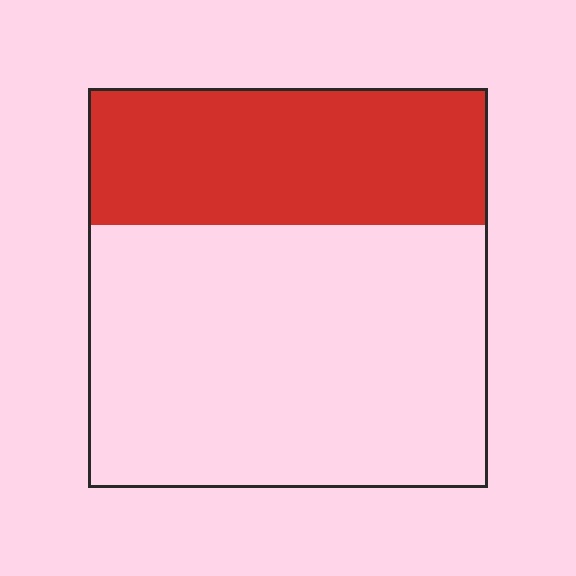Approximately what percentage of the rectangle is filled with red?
Approximately 35%.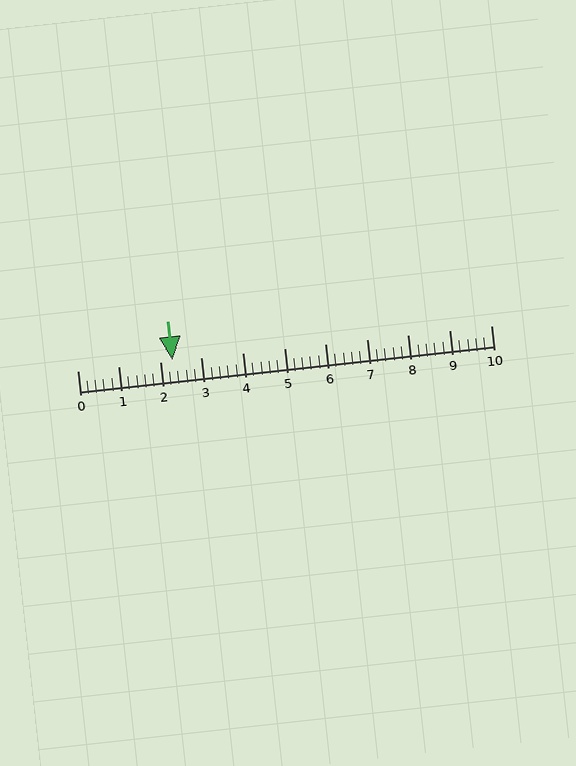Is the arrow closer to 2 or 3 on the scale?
The arrow is closer to 2.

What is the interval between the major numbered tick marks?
The major tick marks are spaced 1 units apart.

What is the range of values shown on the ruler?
The ruler shows values from 0 to 10.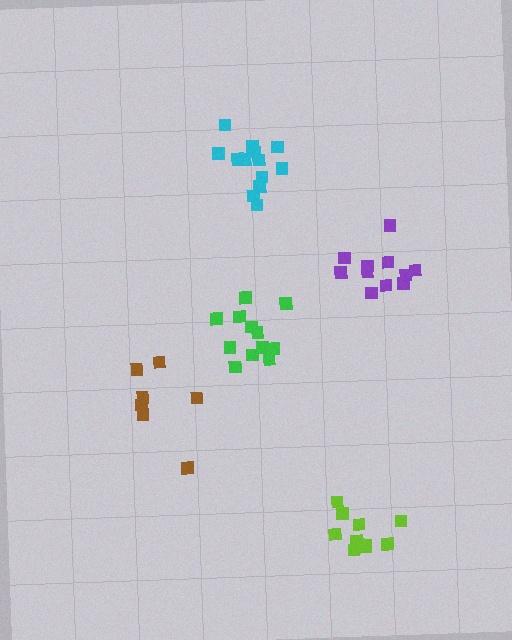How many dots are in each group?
Group 1: 13 dots, Group 2: 13 dots, Group 3: 11 dots, Group 4: 7 dots, Group 5: 11 dots (55 total).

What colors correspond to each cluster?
The clusters are colored: cyan, green, purple, brown, lime.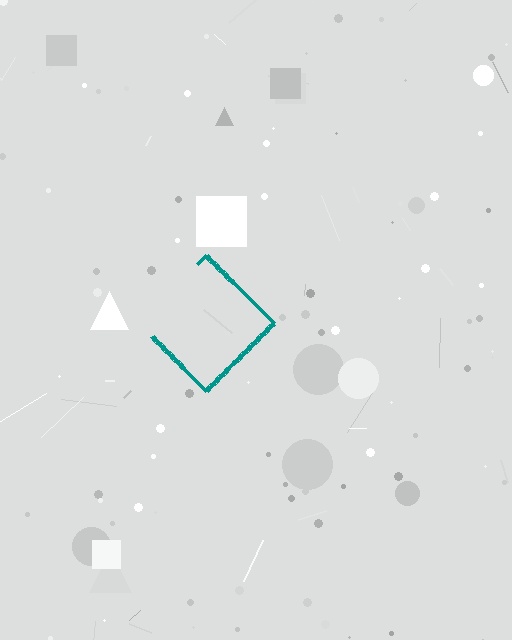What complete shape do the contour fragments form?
The contour fragments form a diamond.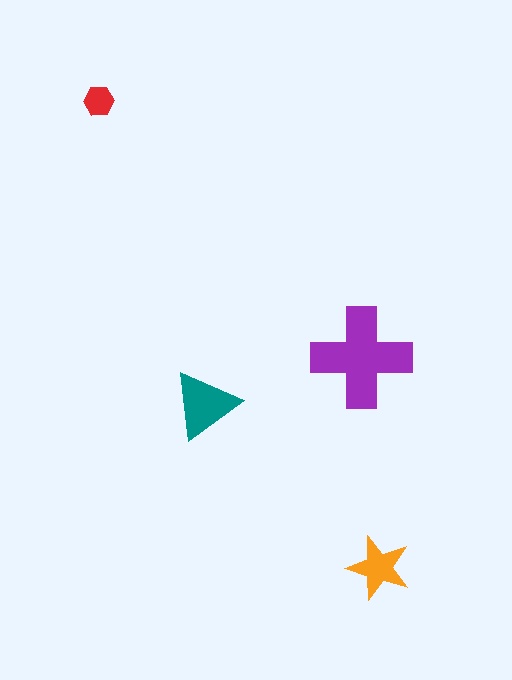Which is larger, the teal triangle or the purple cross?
The purple cross.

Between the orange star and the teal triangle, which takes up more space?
The teal triangle.